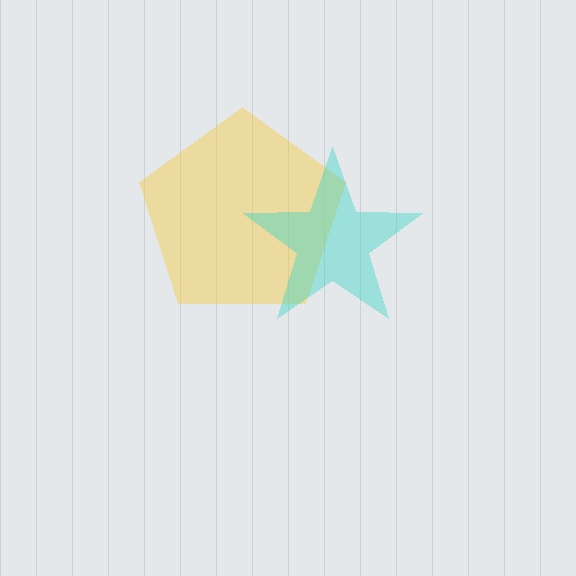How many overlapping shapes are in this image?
There are 2 overlapping shapes in the image.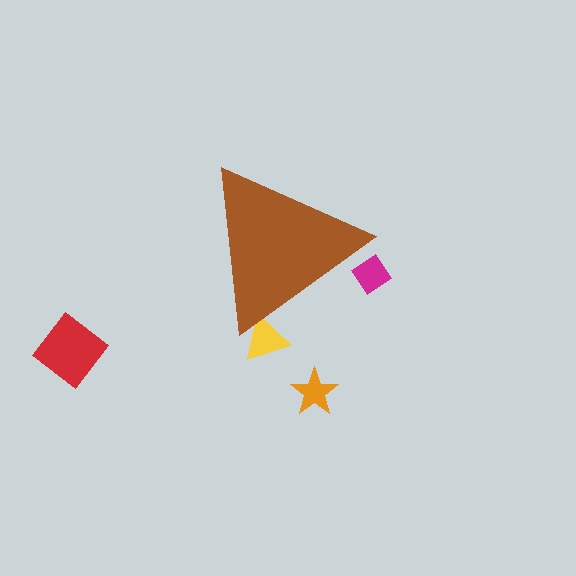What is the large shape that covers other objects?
A brown triangle.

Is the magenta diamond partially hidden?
Yes, the magenta diamond is partially hidden behind the brown triangle.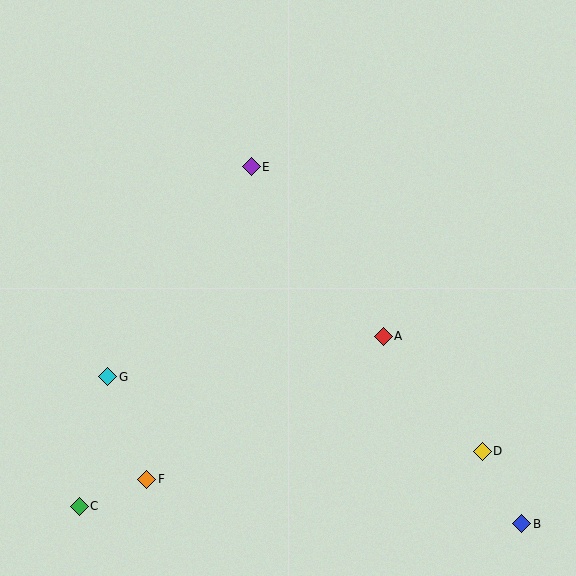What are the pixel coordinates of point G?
Point G is at (108, 377).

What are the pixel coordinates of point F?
Point F is at (147, 479).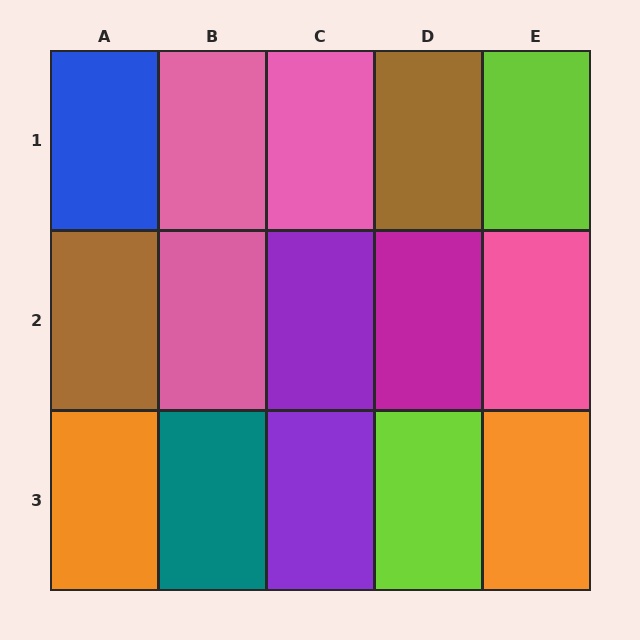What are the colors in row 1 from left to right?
Blue, pink, pink, brown, lime.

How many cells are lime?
2 cells are lime.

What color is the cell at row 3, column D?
Lime.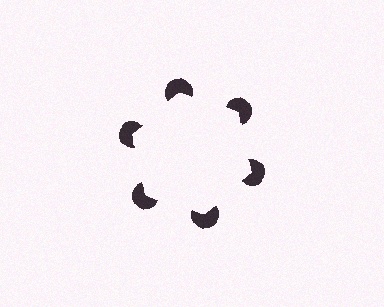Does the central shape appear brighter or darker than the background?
It typically appears slightly brighter than the background, even though no actual brightness change is drawn.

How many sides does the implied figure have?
6 sides.